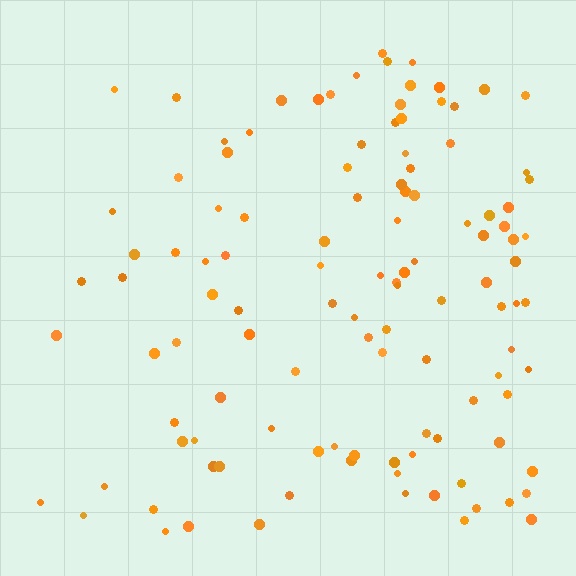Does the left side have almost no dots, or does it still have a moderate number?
Still a moderate number, just noticeably fewer than the right.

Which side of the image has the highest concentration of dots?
The right.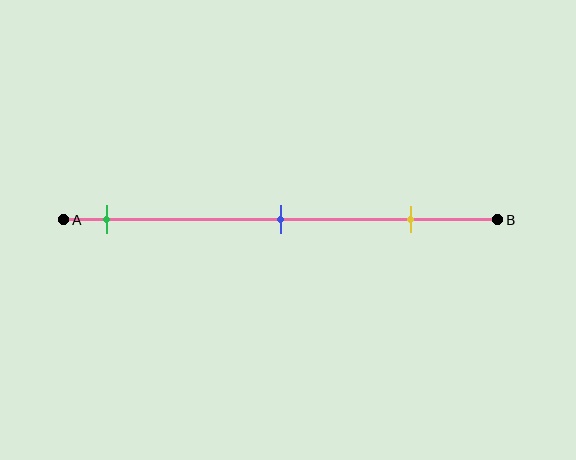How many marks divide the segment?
There are 3 marks dividing the segment.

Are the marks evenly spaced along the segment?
Yes, the marks are approximately evenly spaced.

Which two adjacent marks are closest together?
The blue and yellow marks are the closest adjacent pair.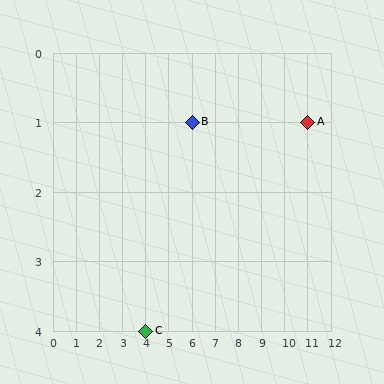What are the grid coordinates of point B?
Point B is at grid coordinates (6, 1).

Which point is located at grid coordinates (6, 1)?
Point B is at (6, 1).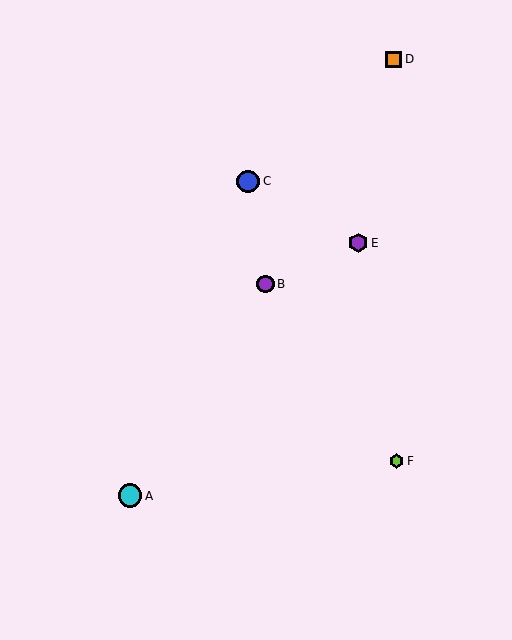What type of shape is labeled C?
Shape C is a blue circle.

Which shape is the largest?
The cyan circle (labeled A) is the largest.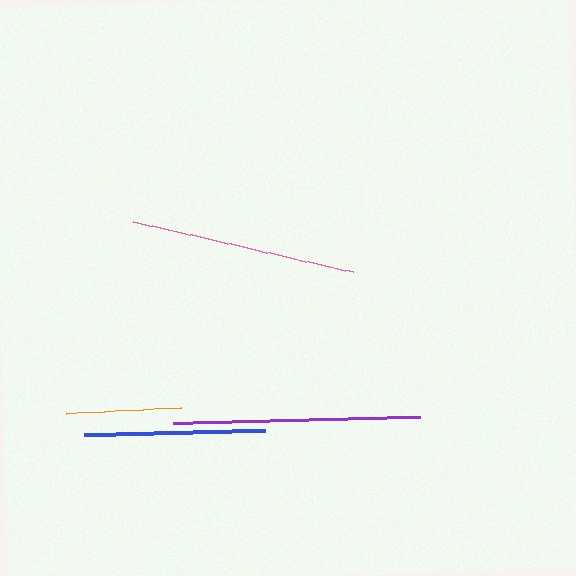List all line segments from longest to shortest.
From longest to shortest: purple, pink, blue, orange.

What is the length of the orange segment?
The orange segment is approximately 116 pixels long.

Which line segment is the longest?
The purple line is the longest at approximately 247 pixels.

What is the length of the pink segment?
The pink segment is approximately 225 pixels long.